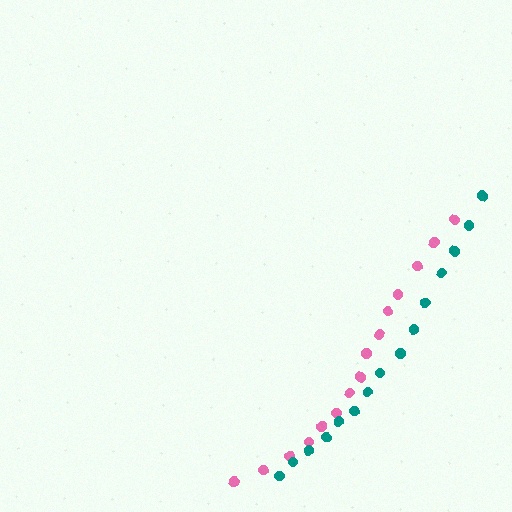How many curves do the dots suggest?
There are 2 distinct paths.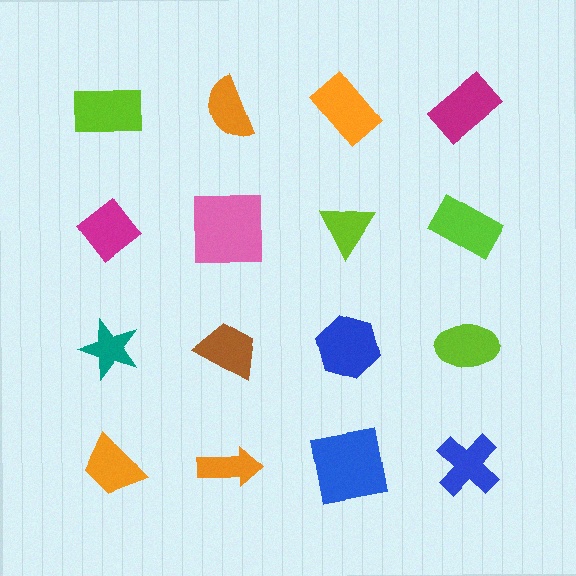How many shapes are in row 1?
4 shapes.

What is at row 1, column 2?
An orange semicircle.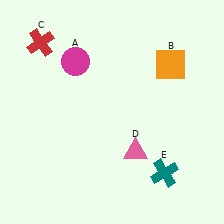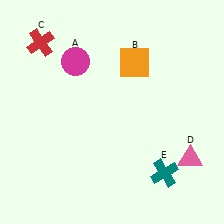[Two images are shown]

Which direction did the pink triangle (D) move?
The pink triangle (D) moved right.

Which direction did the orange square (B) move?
The orange square (B) moved left.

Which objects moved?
The objects that moved are: the orange square (B), the pink triangle (D).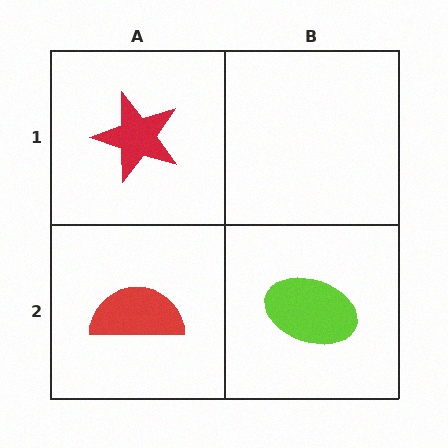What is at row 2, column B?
A lime ellipse.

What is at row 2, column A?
A red semicircle.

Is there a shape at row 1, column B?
No, that cell is empty.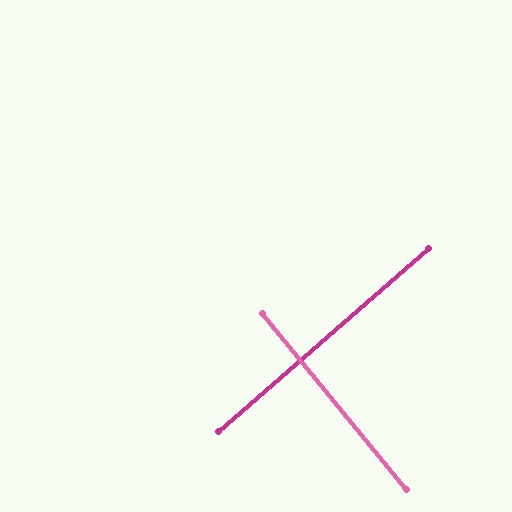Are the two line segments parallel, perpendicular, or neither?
Perpendicular — they meet at approximately 88°.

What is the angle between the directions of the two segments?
Approximately 88 degrees.